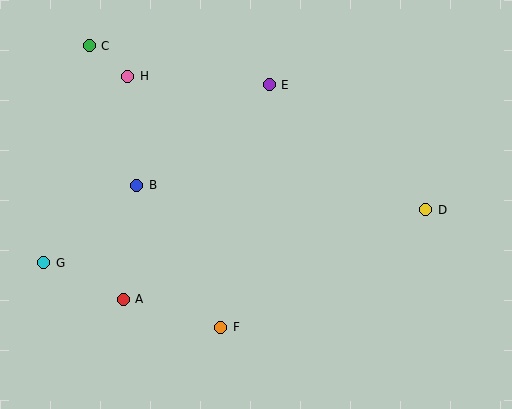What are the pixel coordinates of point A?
Point A is at (123, 299).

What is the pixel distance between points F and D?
The distance between F and D is 236 pixels.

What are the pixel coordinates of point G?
Point G is at (44, 263).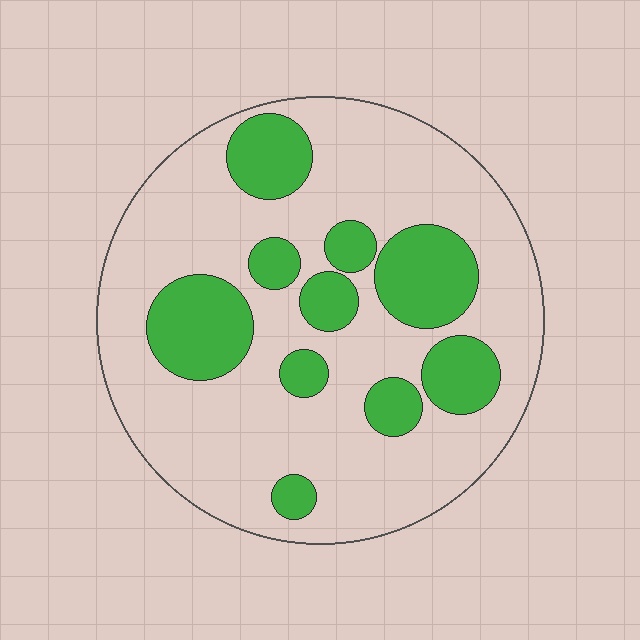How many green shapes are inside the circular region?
10.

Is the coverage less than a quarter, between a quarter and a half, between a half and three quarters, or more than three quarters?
Between a quarter and a half.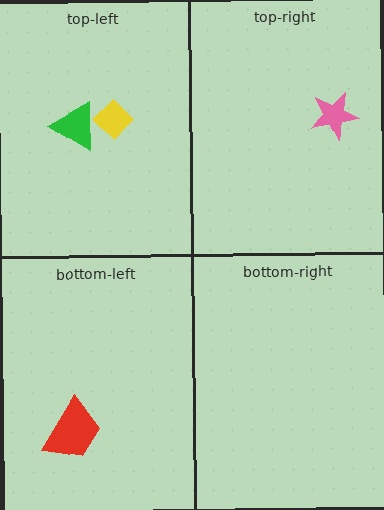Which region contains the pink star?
The top-right region.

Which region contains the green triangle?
The top-left region.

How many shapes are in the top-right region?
1.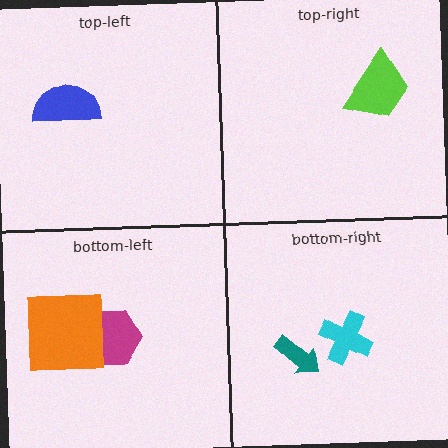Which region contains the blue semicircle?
The top-left region.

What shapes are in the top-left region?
The blue semicircle.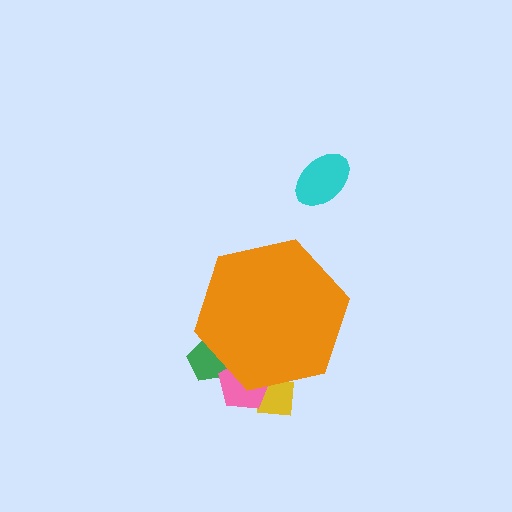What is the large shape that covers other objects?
An orange hexagon.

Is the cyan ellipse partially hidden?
No, the cyan ellipse is fully visible.